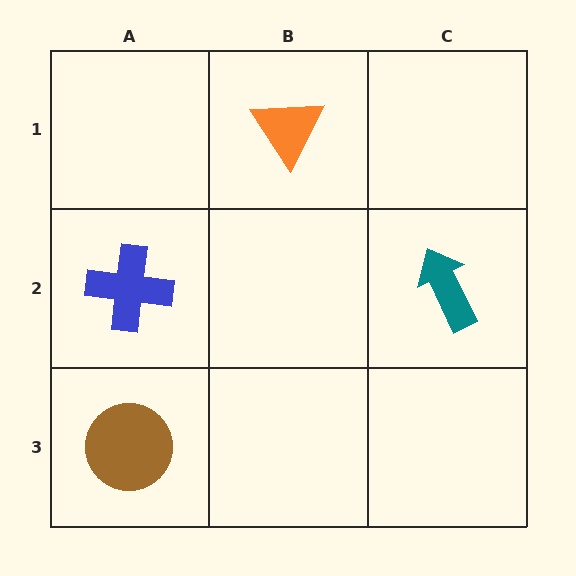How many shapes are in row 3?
1 shape.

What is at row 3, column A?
A brown circle.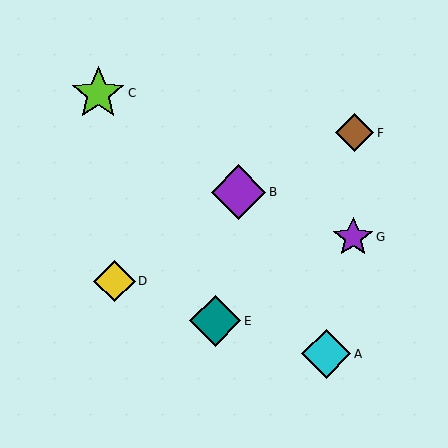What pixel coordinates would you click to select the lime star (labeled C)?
Click at (98, 93) to select the lime star C.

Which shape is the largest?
The purple diamond (labeled B) is the largest.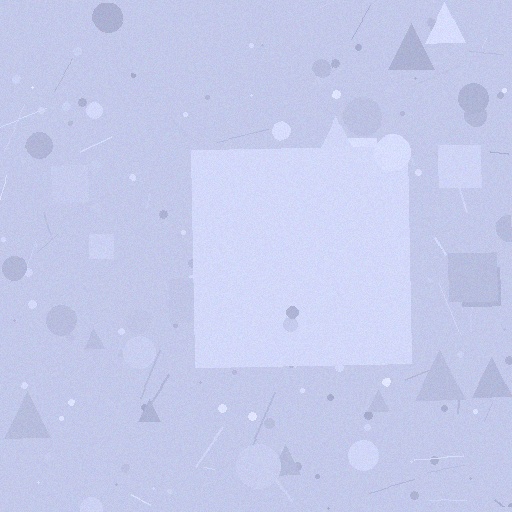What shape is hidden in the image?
A square is hidden in the image.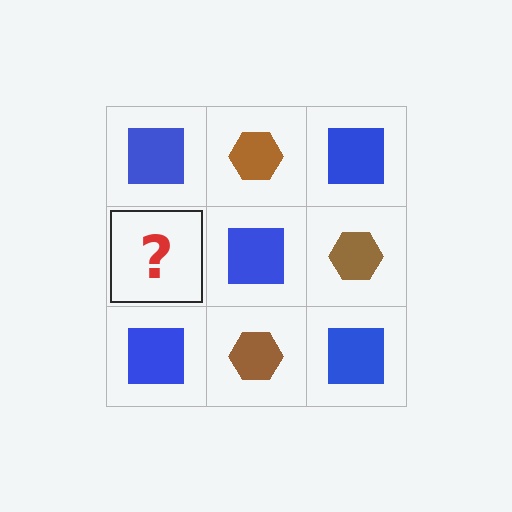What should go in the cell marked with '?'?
The missing cell should contain a brown hexagon.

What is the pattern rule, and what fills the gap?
The rule is that it alternates blue square and brown hexagon in a checkerboard pattern. The gap should be filled with a brown hexagon.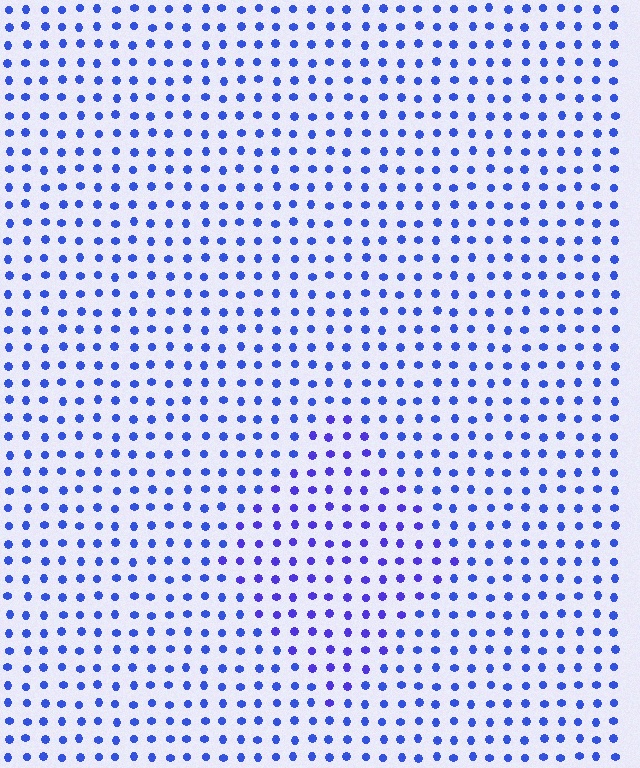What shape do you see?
I see a diamond.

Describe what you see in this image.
The image is filled with small blue elements in a uniform arrangement. A diamond-shaped region is visible where the elements are tinted to a slightly different hue, forming a subtle color boundary.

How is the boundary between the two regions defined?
The boundary is defined purely by a slight shift in hue (about 21 degrees). Spacing, size, and orientation are identical on both sides.